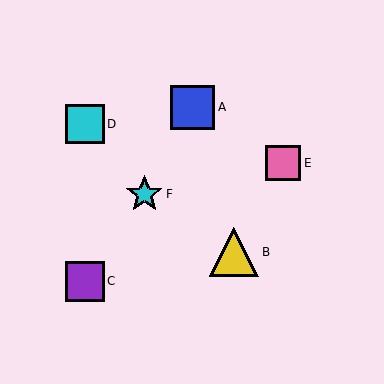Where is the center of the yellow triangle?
The center of the yellow triangle is at (234, 252).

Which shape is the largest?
The yellow triangle (labeled B) is the largest.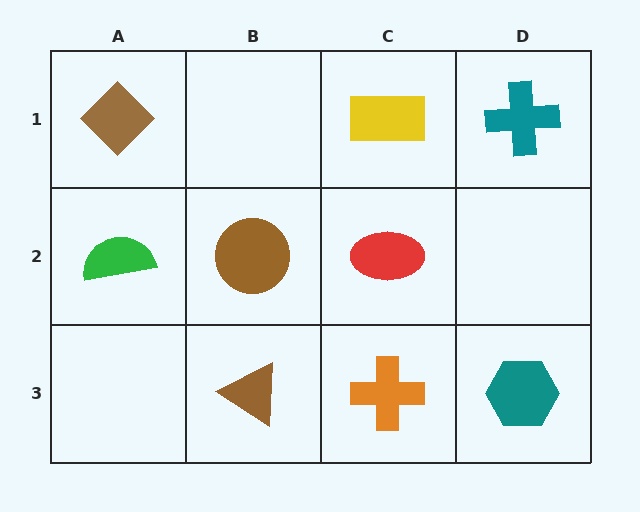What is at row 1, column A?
A brown diamond.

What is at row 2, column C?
A red ellipse.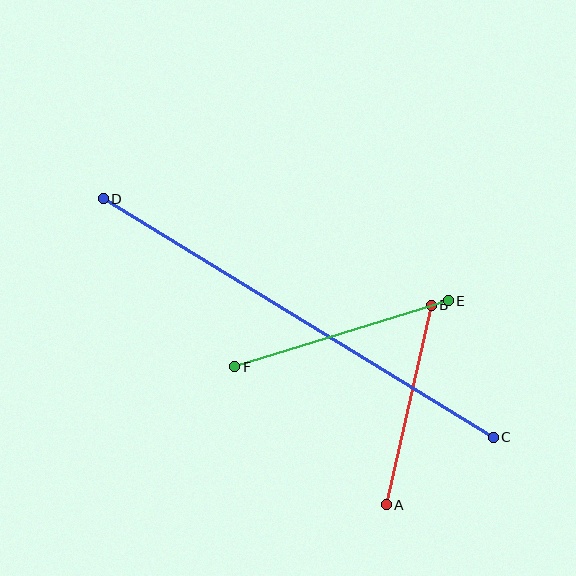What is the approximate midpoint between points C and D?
The midpoint is at approximately (298, 318) pixels.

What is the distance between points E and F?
The distance is approximately 224 pixels.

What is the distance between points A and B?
The distance is approximately 204 pixels.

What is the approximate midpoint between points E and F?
The midpoint is at approximately (341, 334) pixels.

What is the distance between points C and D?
The distance is approximately 457 pixels.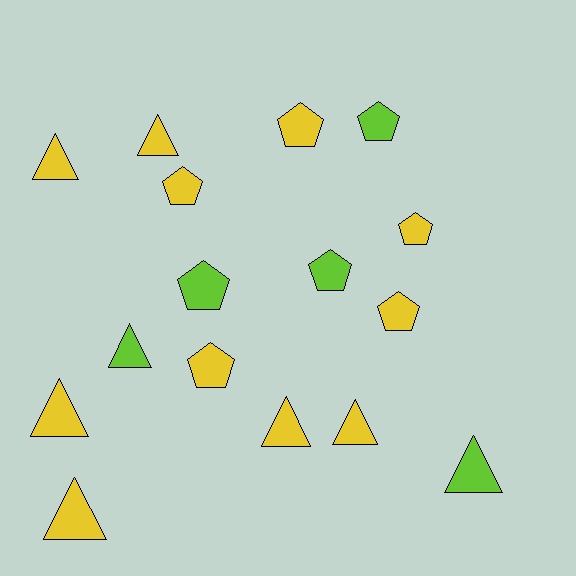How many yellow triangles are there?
There are 6 yellow triangles.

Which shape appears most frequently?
Pentagon, with 8 objects.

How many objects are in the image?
There are 16 objects.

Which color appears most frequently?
Yellow, with 11 objects.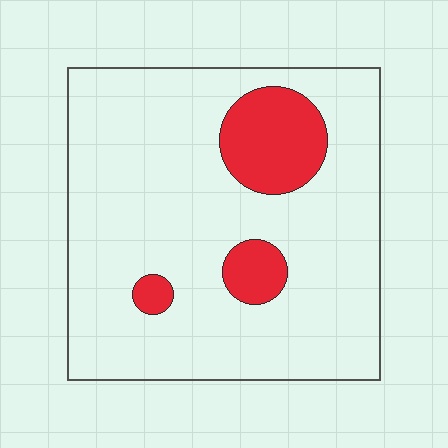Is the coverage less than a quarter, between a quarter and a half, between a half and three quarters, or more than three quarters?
Less than a quarter.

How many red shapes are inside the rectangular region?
3.